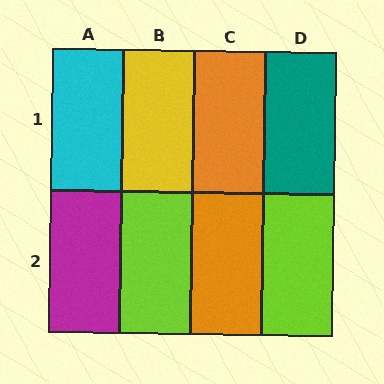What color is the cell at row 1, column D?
Teal.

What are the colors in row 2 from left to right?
Magenta, lime, orange, lime.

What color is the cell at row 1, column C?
Orange.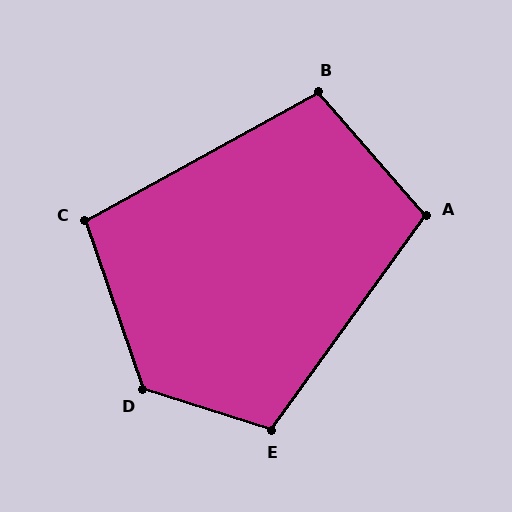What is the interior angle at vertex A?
Approximately 103 degrees (obtuse).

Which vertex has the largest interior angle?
D, at approximately 127 degrees.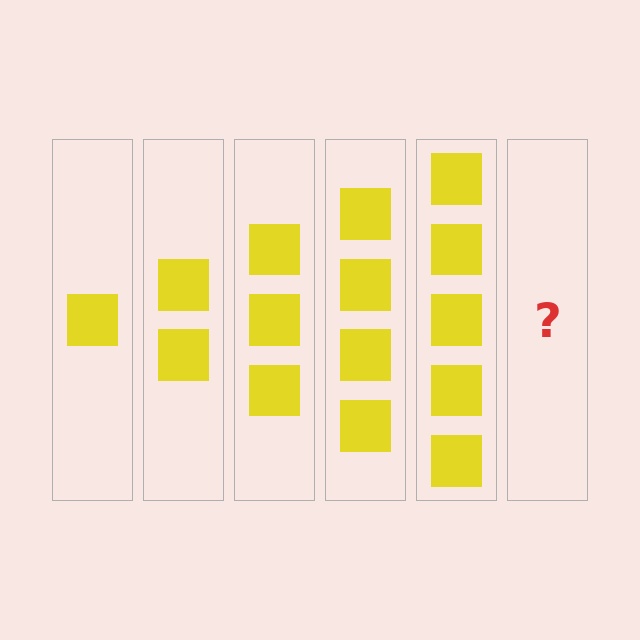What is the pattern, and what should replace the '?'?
The pattern is that each step adds one more square. The '?' should be 6 squares.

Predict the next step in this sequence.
The next step is 6 squares.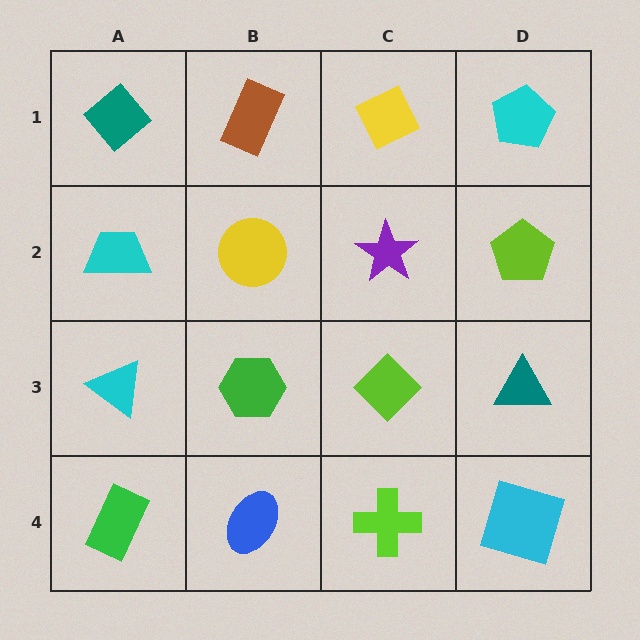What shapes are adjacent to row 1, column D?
A lime pentagon (row 2, column D), a yellow diamond (row 1, column C).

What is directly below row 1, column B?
A yellow circle.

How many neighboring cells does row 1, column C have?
3.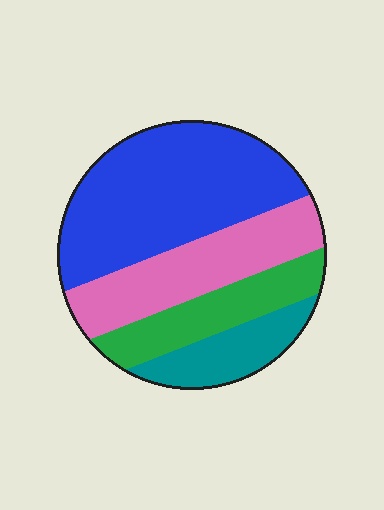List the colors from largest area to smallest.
From largest to smallest: blue, pink, green, teal.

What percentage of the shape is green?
Green covers around 15% of the shape.